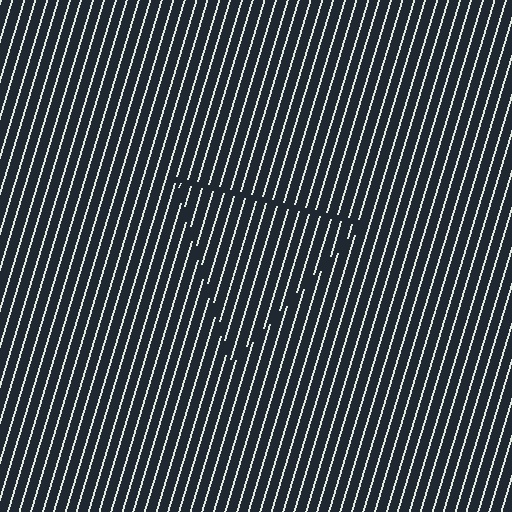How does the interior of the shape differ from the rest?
The interior of the shape contains the same grating, shifted by half a period — the contour is defined by the phase discontinuity where line-ends from the inner and outer gratings abut.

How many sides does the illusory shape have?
3 sides — the line-ends trace a triangle.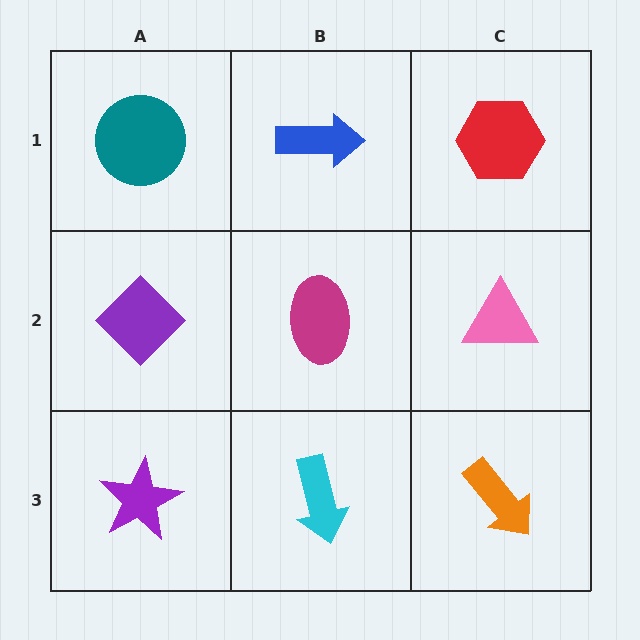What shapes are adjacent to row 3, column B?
A magenta ellipse (row 2, column B), a purple star (row 3, column A), an orange arrow (row 3, column C).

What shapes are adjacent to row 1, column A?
A purple diamond (row 2, column A), a blue arrow (row 1, column B).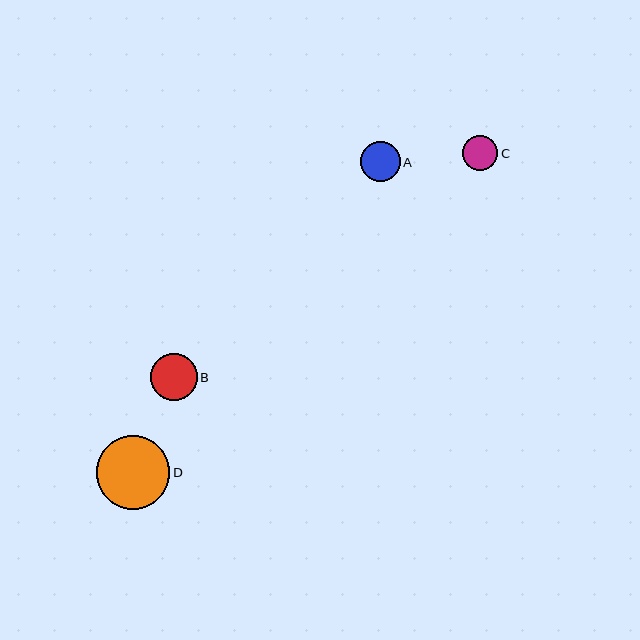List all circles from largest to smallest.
From largest to smallest: D, B, A, C.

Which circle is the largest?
Circle D is the largest with a size of approximately 73 pixels.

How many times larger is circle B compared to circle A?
Circle B is approximately 1.2 times the size of circle A.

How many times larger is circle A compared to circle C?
Circle A is approximately 1.1 times the size of circle C.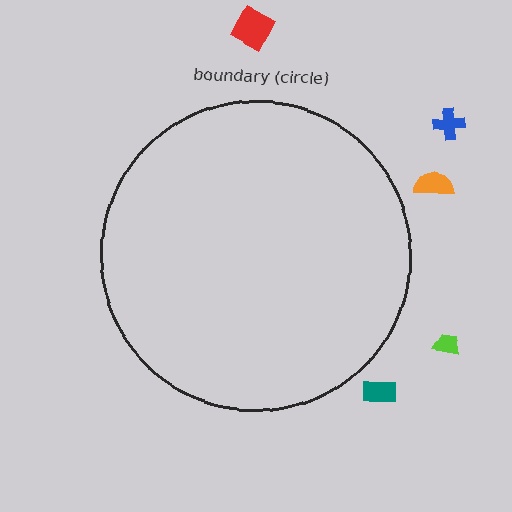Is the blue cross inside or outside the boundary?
Outside.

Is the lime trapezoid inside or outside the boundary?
Outside.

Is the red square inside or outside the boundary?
Outside.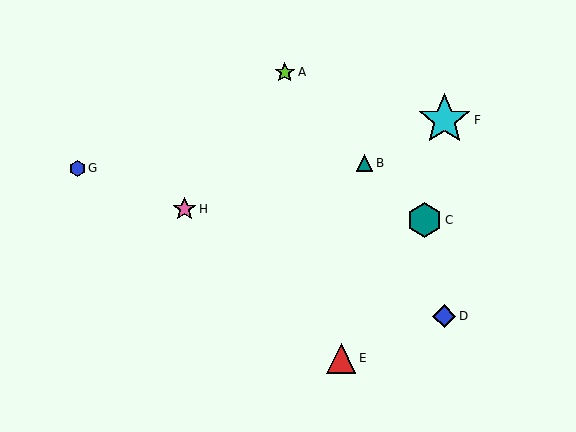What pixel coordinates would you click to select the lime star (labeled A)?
Click at (285, 72) to select the lime star A.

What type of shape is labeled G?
Shape G is a blue hexagon.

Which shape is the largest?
The cyan star (labeled F) is the largest.